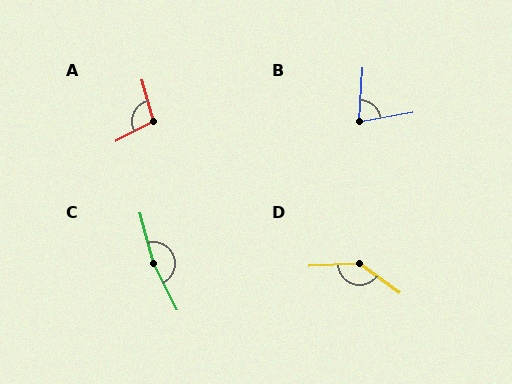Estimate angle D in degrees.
Approximately 141 degrees.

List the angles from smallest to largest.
B (76°), A (102°), D (141°), C (168°).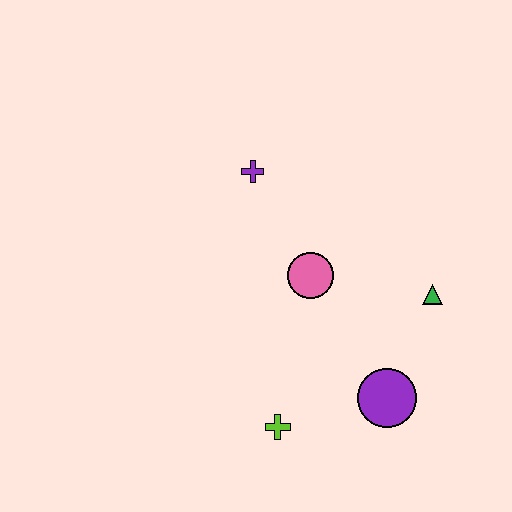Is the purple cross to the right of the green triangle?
No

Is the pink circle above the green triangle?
Yes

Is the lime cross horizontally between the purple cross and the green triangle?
Yes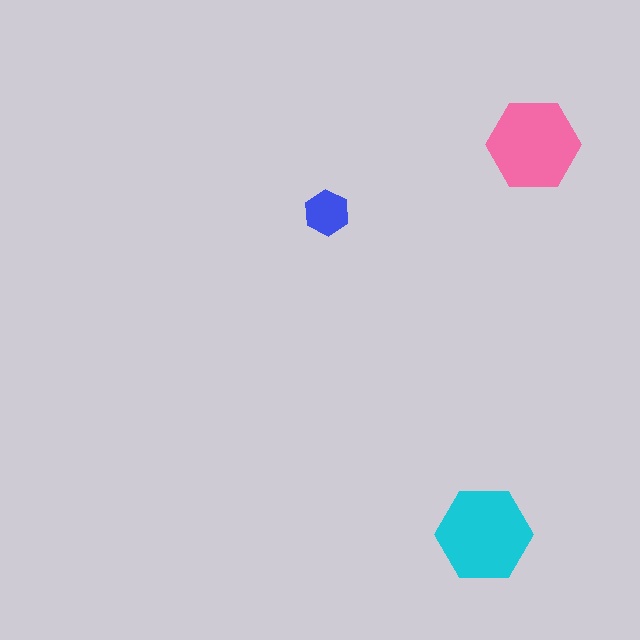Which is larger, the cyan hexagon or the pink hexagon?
The cyan one.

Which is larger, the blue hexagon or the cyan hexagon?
The cyan one.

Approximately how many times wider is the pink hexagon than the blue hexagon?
About 2 times wider.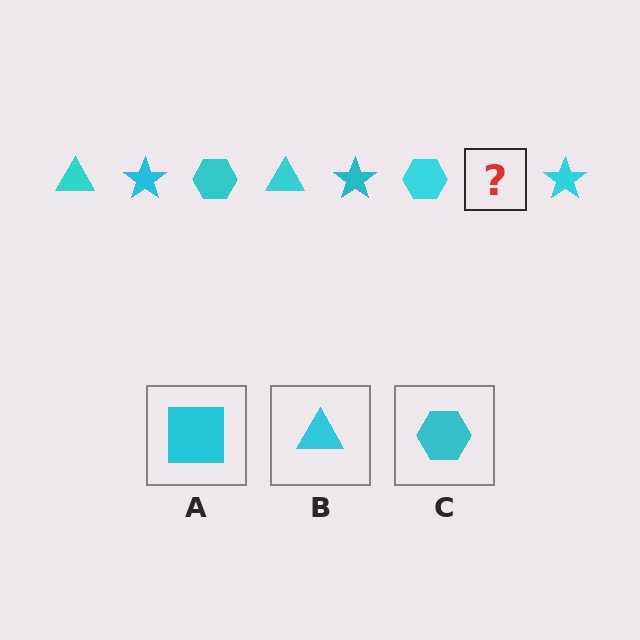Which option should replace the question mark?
Option B.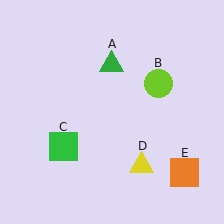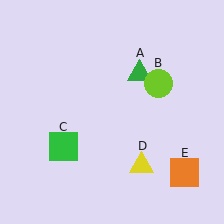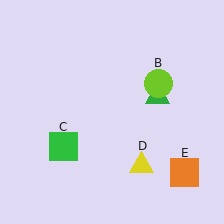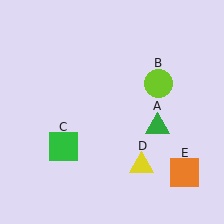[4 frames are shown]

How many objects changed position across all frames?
1 object changed position: green triangle (object A).